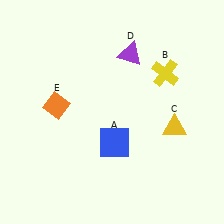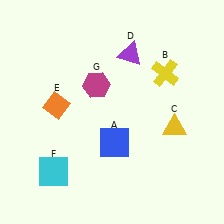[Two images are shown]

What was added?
A cyan square (F), a magenta hexagon (G) were added in Image 2.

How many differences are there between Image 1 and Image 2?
There are 2 differences between the two images.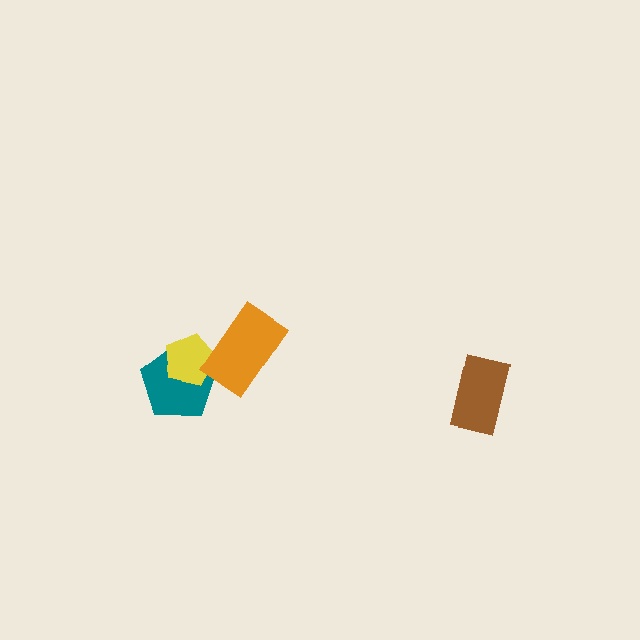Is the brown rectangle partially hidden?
No, no other shape covers it.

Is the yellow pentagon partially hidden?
Yes, it is partially covered by another shape.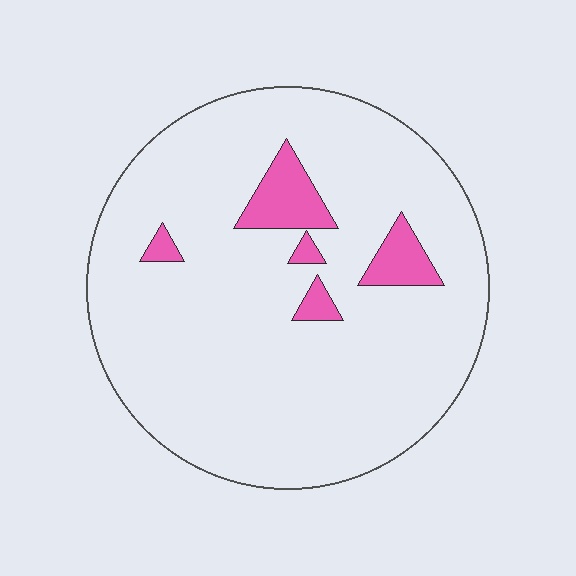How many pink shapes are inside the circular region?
5.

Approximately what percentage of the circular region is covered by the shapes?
Approximately 10%.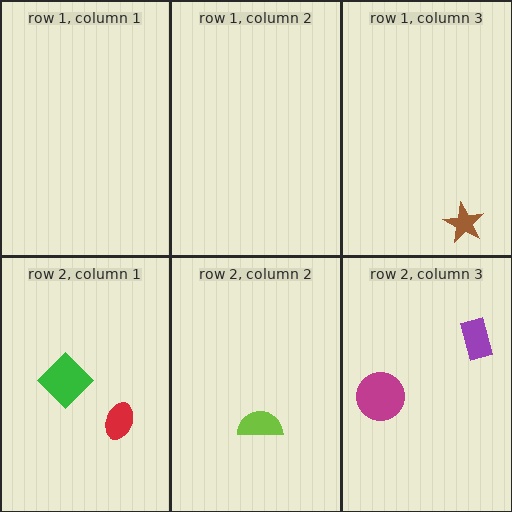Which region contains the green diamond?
The row 2, column 1 region.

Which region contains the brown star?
The row 1, column 3 region.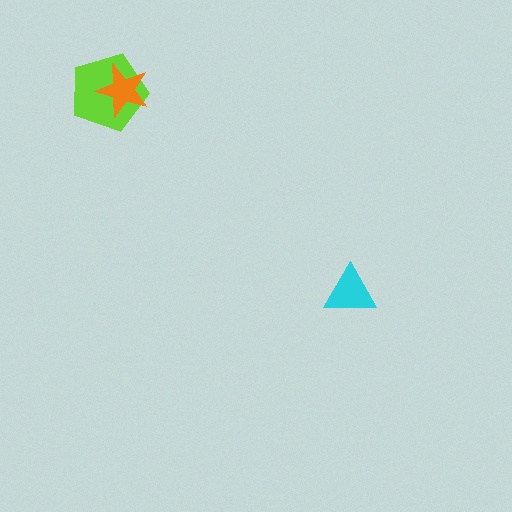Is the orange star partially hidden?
No, no other shape covers it.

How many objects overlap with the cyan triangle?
0 objects overlap with the cyan triangle.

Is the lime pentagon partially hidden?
Yes, it is partially covered by another shape.